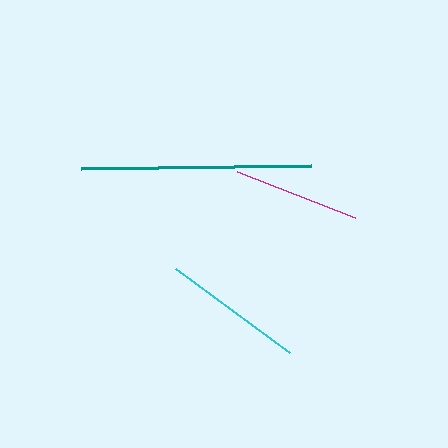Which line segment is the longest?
The teal line is the longest at approximately 229 pixels.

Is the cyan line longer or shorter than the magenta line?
The cyan line is longer than the magenta line.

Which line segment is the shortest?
The magenta line is the shortest at approximately 127 pixels.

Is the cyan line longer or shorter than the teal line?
The teal line is longer than the cyan line.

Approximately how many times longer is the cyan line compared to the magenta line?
The cyan line is approximately 1.1 times the length of the magenta line.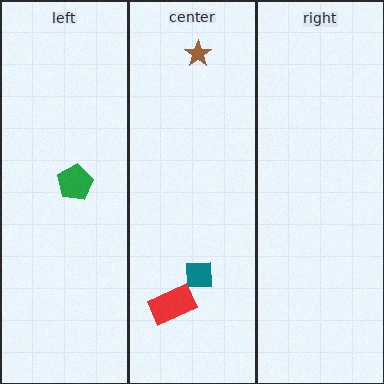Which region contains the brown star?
The center region.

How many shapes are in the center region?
3.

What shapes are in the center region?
The teal square, the brown star, the red rectangle.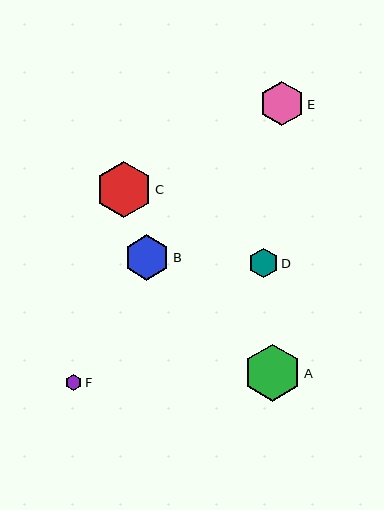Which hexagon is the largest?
Hexagon A is the largest with a size of approximately 57 pixels.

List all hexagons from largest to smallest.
From largest to smallest: A, C, B, E, D, F.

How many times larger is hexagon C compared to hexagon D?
Hexagon C is approximately 1.9 times the size of hexagon D.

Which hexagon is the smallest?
Hexagon F is the smallest with a size of approximately 16 pixels.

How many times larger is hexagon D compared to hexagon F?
Hexagon D is approximately 1.9 times the size of hexagon F.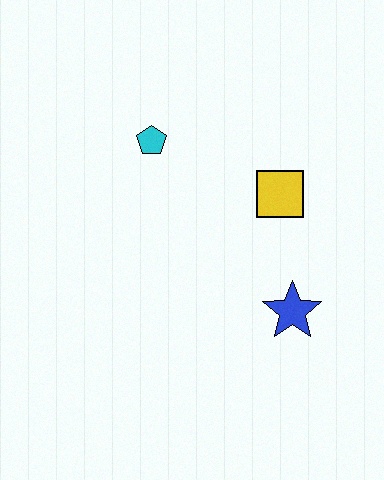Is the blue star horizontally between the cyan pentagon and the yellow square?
No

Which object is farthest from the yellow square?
The cyan pentagon is farthest from the yellow square.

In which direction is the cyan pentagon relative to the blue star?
The cyan pentagon is above the blue star.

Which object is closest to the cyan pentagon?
The yellow square is closest to the cyan pentagon.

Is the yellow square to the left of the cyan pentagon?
No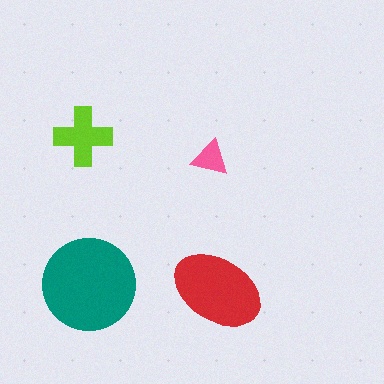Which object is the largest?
The teal circle.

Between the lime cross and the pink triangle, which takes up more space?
The lime cross.